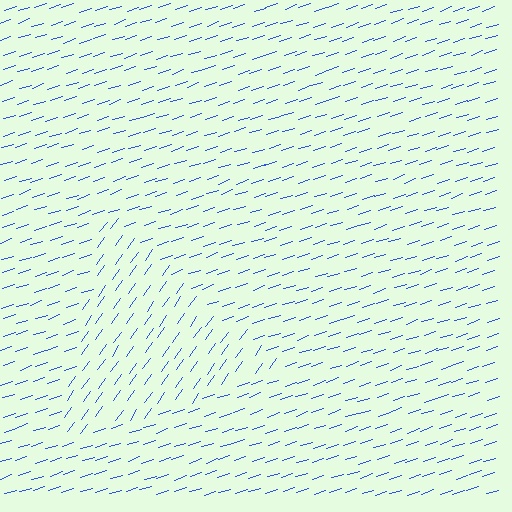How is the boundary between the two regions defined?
The boundary is defined purely by a change in line orientation (approximately 37 degrees difference). All lines are the same color and thickness.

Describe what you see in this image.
The image is filled with small blue line segments. A triangle region in the image has lines oriented differently from the surrounding lines, creating a visible texture boundary.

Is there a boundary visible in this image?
Yes, there is a texture boundary formed by a change in line orientation.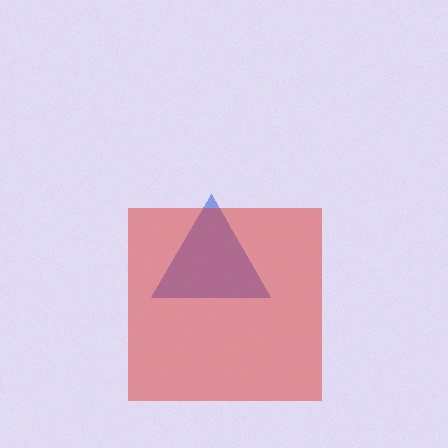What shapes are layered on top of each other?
The layered shapes are: a blue triangle, a red square.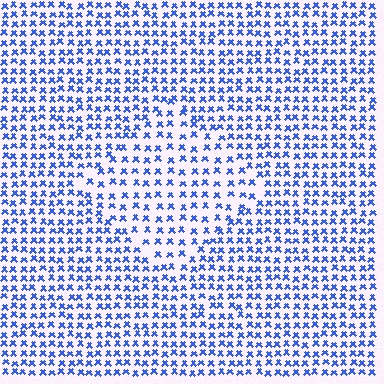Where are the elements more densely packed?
The elements are more densely packed outside the diamond boundary.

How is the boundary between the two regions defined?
The boundary is defined by a change in element density (approximately 1.6x ratio). All elements are the same color, size, and shape.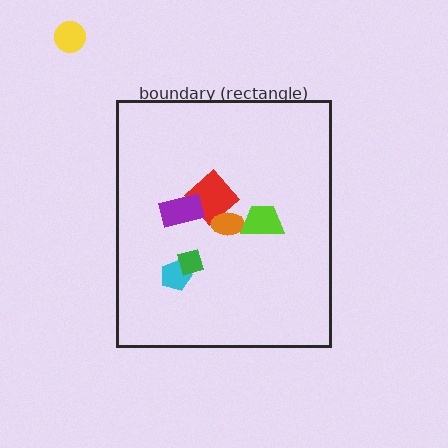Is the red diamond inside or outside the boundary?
Inside.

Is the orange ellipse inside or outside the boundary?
Inside.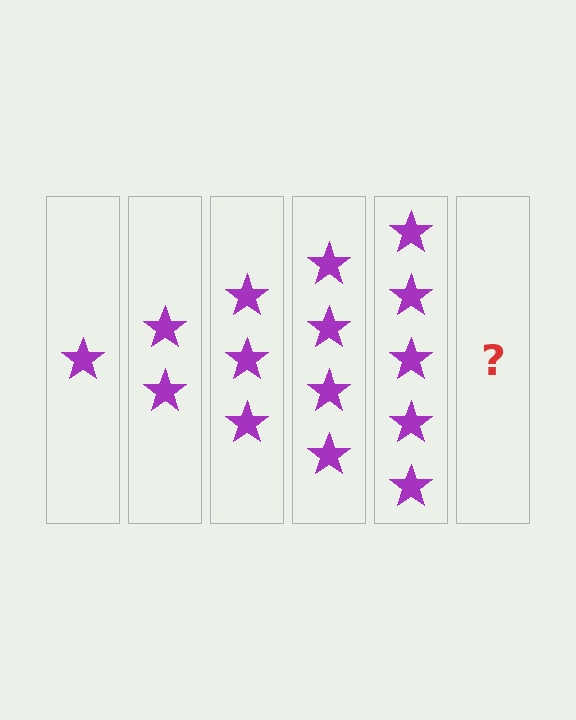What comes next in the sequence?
The next element should be 6 stars.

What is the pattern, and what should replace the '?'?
The pattern is that each step adds one more star. The '?' should be 6 stars.